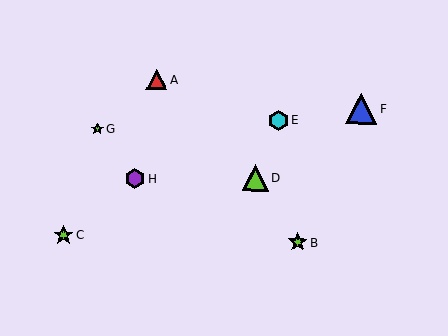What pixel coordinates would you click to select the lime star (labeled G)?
Click at (97, 129) to select the lime star G.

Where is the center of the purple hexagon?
The center of the purple hexagon is at (135, 179).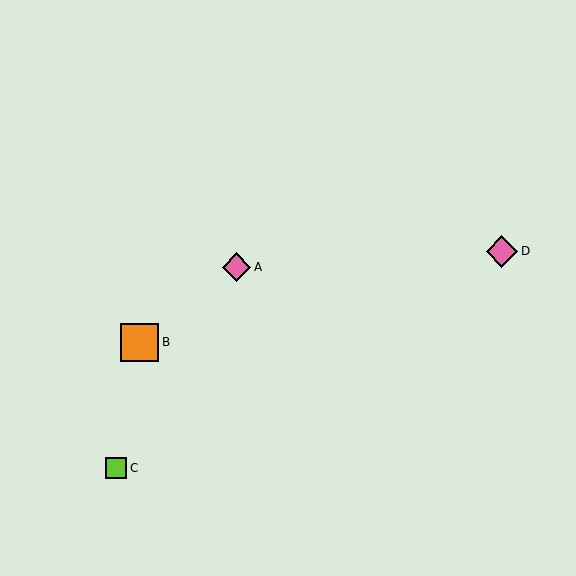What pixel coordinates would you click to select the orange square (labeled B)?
Click at (140, 342) to select the orange square B.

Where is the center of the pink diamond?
The center of the pink diamond is at (502, 251).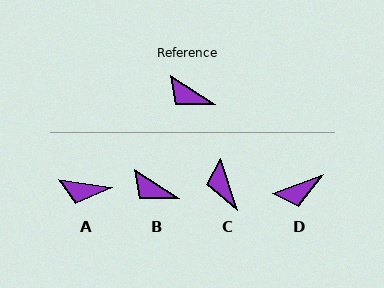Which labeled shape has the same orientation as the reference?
B.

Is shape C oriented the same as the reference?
No, it is off by about 38 degrees.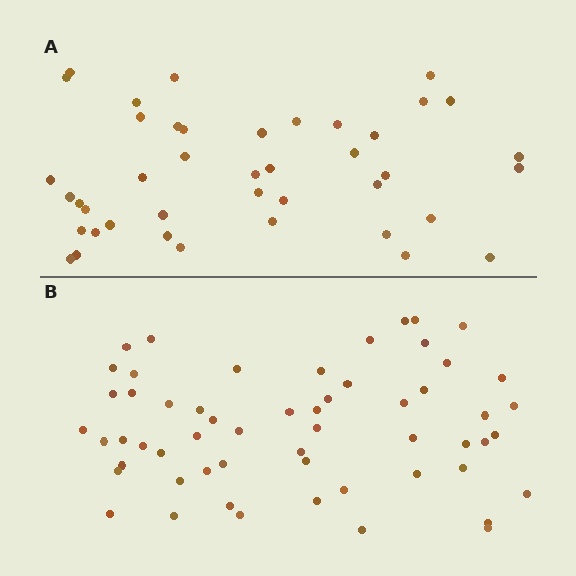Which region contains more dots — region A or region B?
Region B (the bottom region) has more dots.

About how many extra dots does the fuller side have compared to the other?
Region B has approximately 15 more dots than region A.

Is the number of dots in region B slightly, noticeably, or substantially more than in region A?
Region B has noticeably more, but not dramatically so. The ratio is roughly 1.4 to 1.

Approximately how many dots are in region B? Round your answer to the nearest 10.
About 60 dots. (The exact count is 57, which rounds to 60.)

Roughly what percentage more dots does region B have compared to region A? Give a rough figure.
About 35% more.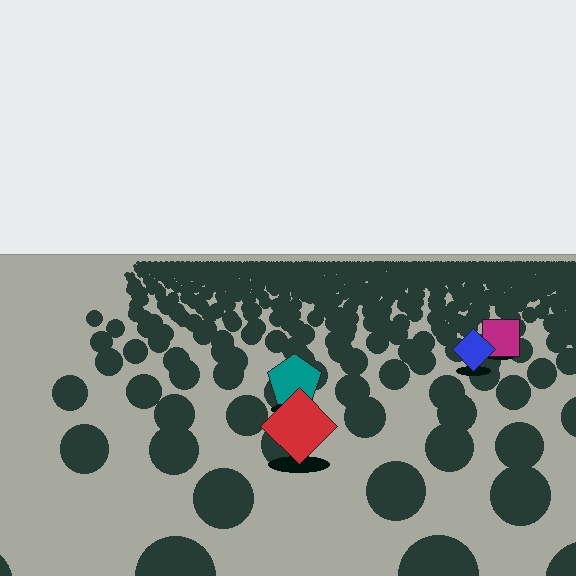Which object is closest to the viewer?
The red diamond is closest. The texture marks near it are larger and more spread out.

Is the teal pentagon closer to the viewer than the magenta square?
Yes. The teal pentagon is closer — you can tell from the texture gradient: the ground texture is coarser near it.